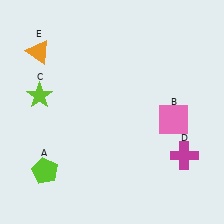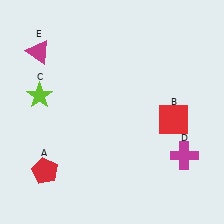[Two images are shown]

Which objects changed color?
A changed from lime to red. B changed from pink to red. E changed from orange to magenta.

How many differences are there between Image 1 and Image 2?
There are 3 differences between the two images.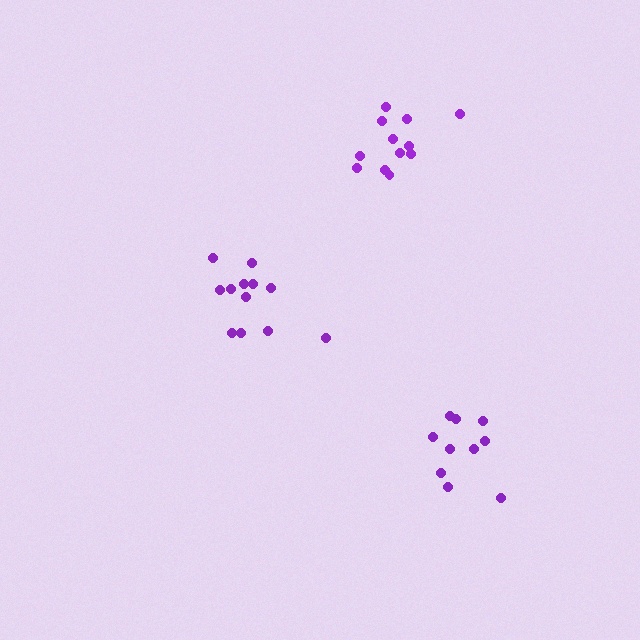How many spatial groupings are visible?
There are 3 spatial groupings.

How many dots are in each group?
Group 1: 12 dots, Group 2: 10 dots, Group 3: 12 dots (34 total).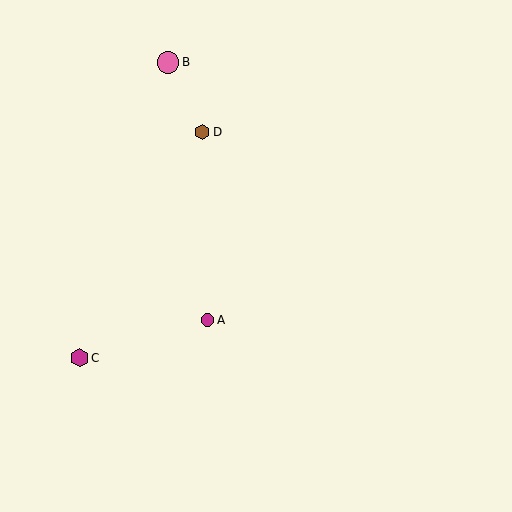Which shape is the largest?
The pink circle (labeled B) is the largest.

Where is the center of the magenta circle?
The center of the magenta circle is at (208, 320).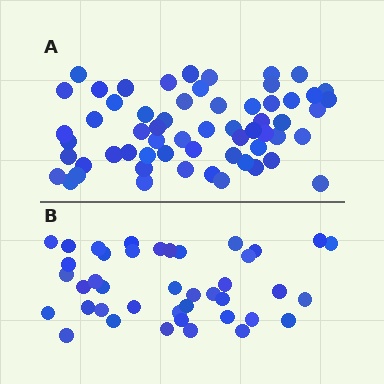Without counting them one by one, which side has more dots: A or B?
Region A (the top region) has more dots.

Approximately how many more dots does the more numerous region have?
Region A has approximately 20 more dots than region B.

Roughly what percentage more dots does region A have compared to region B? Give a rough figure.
About 45% more.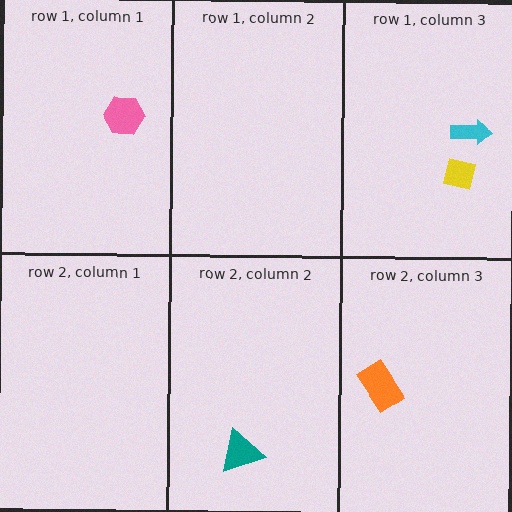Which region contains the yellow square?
The row 1, column 3 region.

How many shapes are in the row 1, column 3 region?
2.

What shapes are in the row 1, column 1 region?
The pink hexagon.